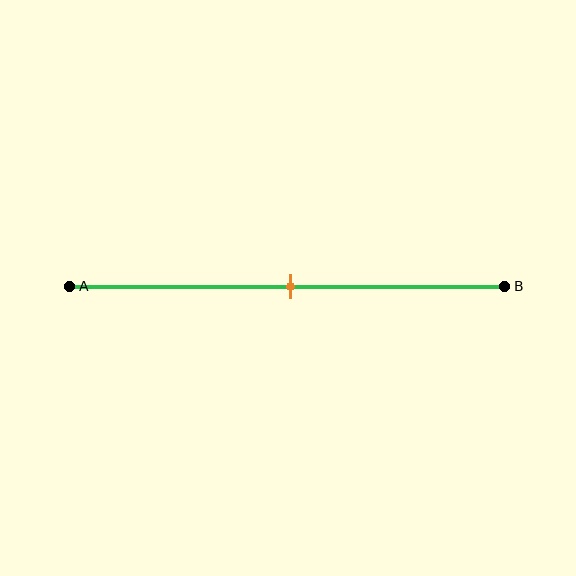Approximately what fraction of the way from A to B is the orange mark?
The orange mark is approximately 50% of the way from A to B.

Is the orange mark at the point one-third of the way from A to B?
No, the mark is at about 50% from A, not at the 33% one-third point.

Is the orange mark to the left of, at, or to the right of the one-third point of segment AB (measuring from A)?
The orange mark is to the right of the one-third point of segment AB.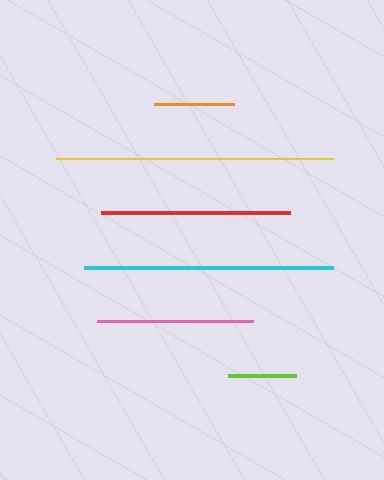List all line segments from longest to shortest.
From longest to shortest: yellow, cyan, red, pink, orange, lime.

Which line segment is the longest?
The yellow line is the longest at approximately 277 pixels.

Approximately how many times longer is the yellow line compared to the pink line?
The yellow line is approximately 1.8 times the length of the pink line.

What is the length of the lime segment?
The lime segment is approximately 69 pixels long.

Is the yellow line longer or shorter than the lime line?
The yellow line is longer than the lime line.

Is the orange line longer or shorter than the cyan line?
The cyan line is longer than the orange line.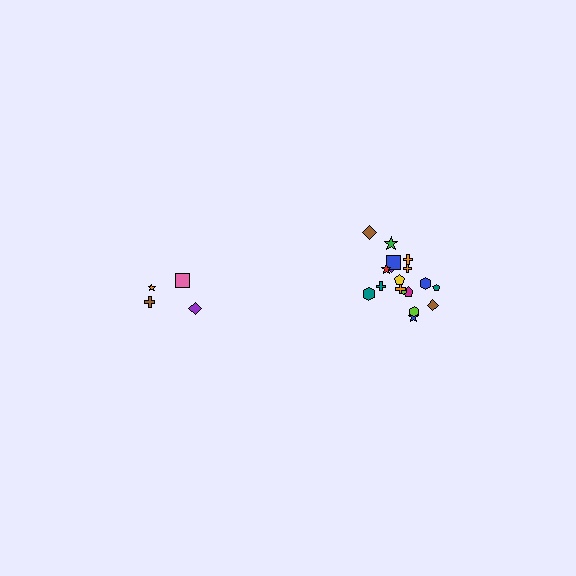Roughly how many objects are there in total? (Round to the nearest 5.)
Roughly 20 objects in total.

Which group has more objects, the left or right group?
The right group.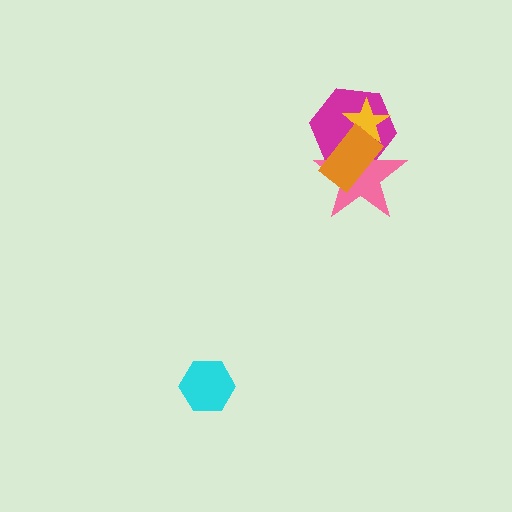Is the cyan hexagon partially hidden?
No, no other shape covers it.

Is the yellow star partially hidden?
Yes, it is partially covered by another shape.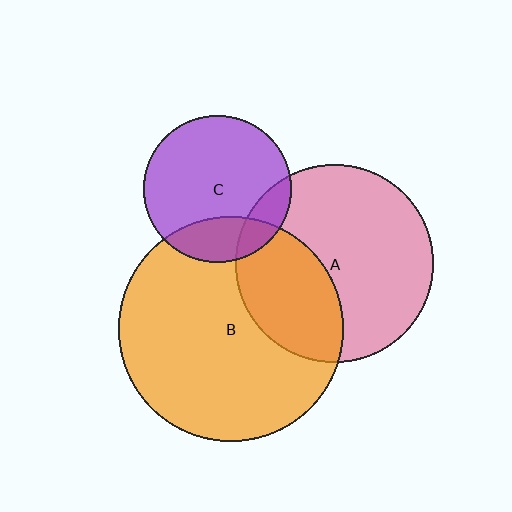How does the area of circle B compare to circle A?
Approximately 1.3 times.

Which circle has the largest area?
Circle B (orange).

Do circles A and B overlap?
Yes.